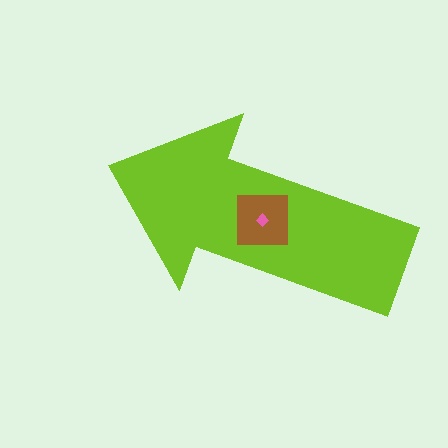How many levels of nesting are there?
3.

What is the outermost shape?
The lime arrow.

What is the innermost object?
The pink diamond.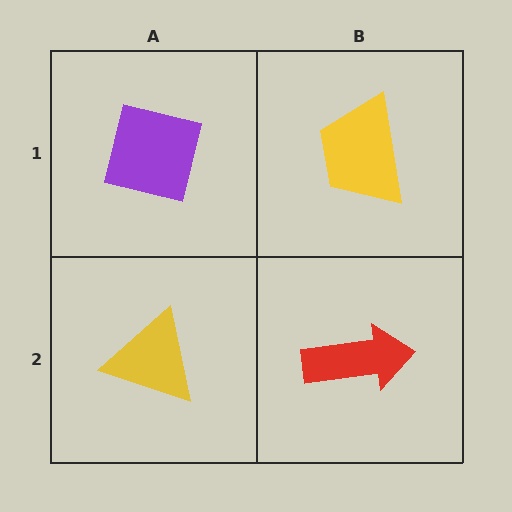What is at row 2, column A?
A yellow triangle.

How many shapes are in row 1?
2 shapes.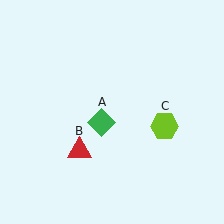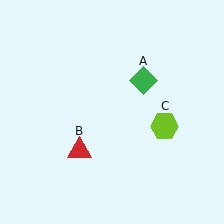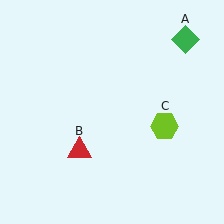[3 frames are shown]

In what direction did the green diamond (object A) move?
The green diamond (object A) moved up and to the right.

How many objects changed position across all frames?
1 object changed position: green diamond (object A).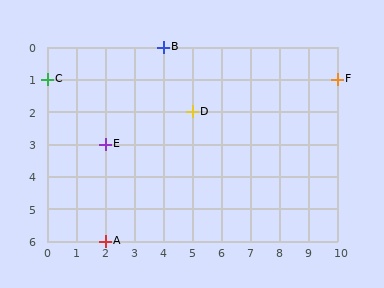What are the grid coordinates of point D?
Point D is at grid coordinates (5, 2).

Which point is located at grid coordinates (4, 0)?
Point B is at (4, 0).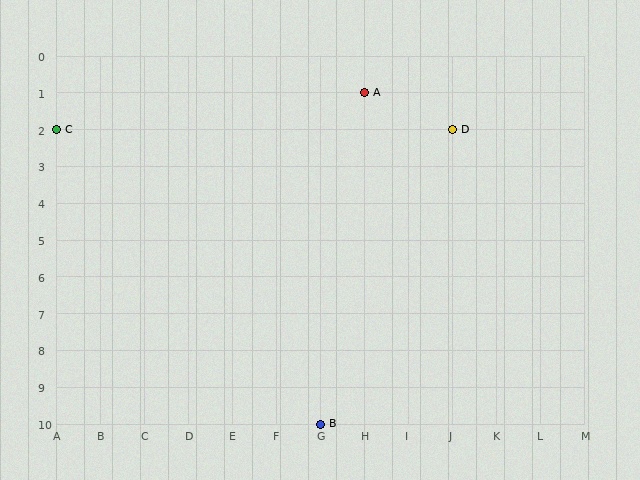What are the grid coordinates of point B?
Point B is at grid coordinates (G, 10).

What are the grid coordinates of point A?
Point A is at grid coordinates (H, 1).